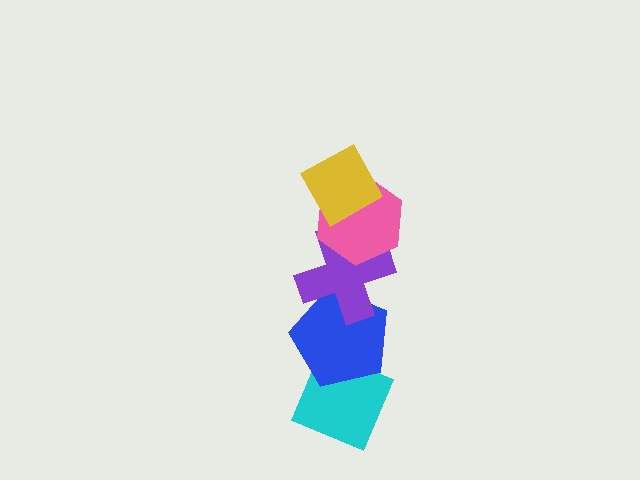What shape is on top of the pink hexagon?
The yellow diamond is on top of the pink hexagon.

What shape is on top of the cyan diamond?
The blue pentagon is on top of the cyan diamond.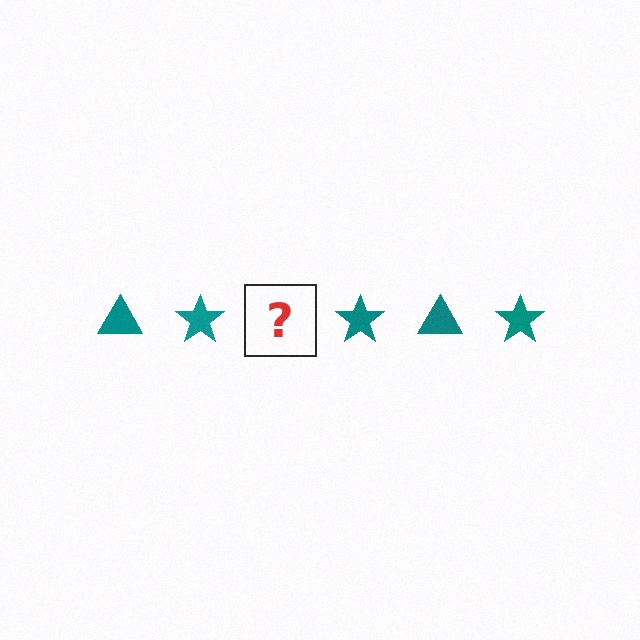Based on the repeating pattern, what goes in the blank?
The blank should be a teal triangle.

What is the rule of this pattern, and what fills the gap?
The rule is that the pattern cycles through triangle, star shapes in teal. The gap should be filled with a teal triangle.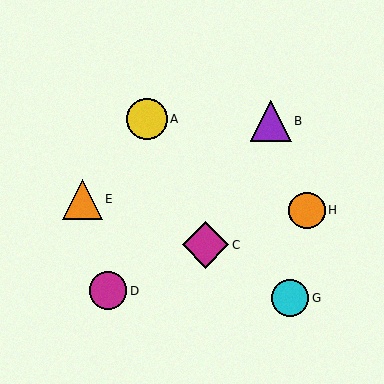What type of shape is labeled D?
Shape D is a magenta circle.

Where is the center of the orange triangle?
The center of the orange triangle is at (82, 199).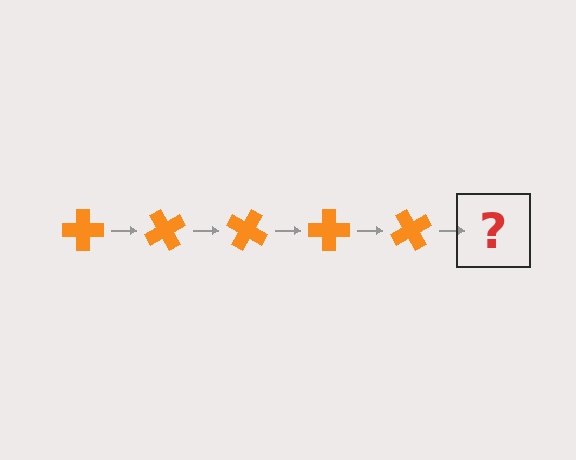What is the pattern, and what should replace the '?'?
The pattern is that the cross rotates 60 degrees each step. The '?' should be an orange cross rotated 300 degrees.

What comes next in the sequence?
The next element should be an orange cross rotated 300 degrees.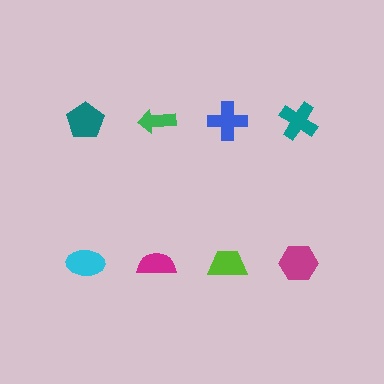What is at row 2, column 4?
A magenta hexagon.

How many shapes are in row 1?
4 shapes.